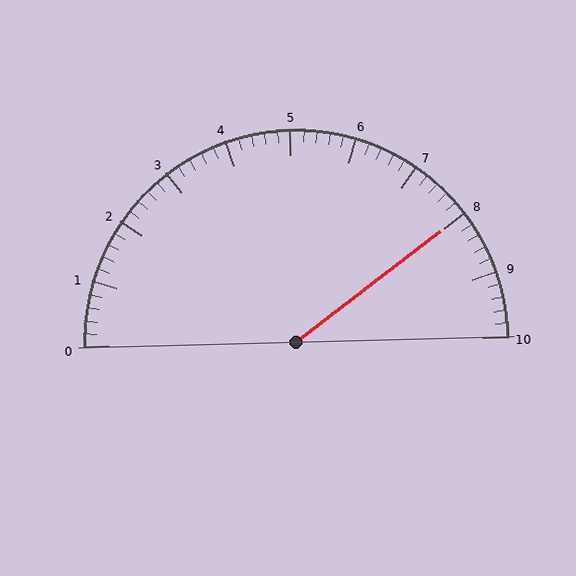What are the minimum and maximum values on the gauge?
The gauge ranges from 0 to 10.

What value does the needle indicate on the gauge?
The needle indicates approximately 8.0.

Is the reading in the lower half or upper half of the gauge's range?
The reading is in the upper half of the range (0 to 10).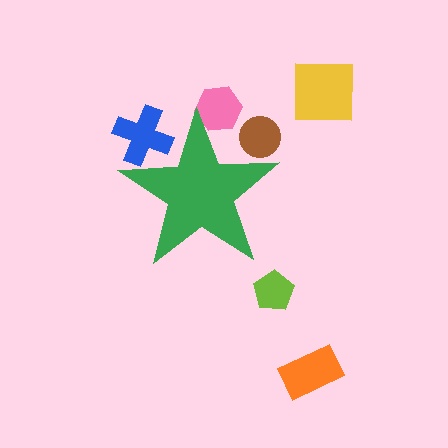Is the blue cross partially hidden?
Yes, the blue cross is partially hidden behind the green star.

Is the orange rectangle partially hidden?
No, the orange rectangle is fully visible.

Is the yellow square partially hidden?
No, the yellow square is fully visible.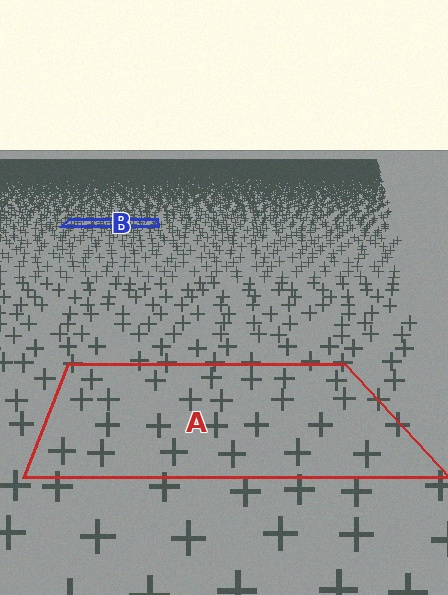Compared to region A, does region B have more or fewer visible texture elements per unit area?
Region B has more texture elements per unit area — they are packed more densely because it is farther away.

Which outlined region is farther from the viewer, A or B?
Region B is farther from the viewer — the texture elements inside it appear smaller and more densely packed.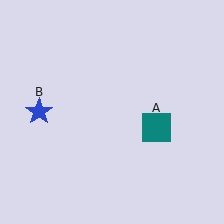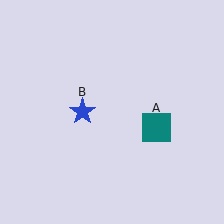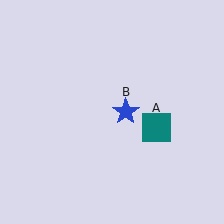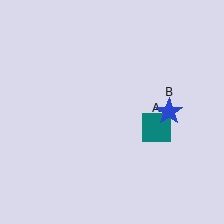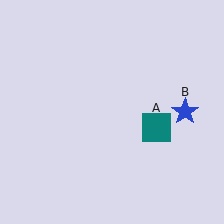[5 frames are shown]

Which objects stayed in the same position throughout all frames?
Teal square (object A) remained stationary.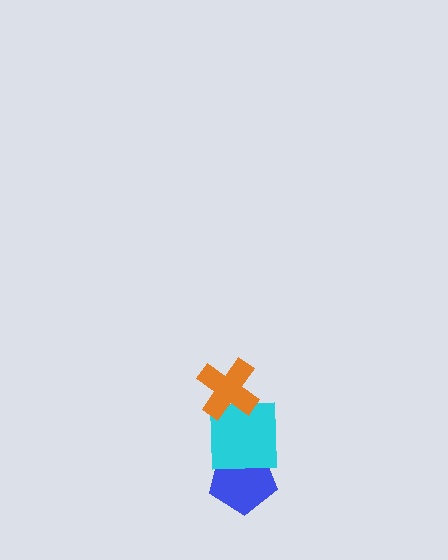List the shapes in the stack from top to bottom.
From top to bottom: the orange cross, the cyan square, the blue pentagon.